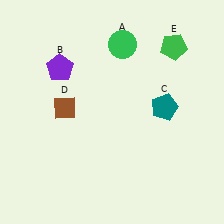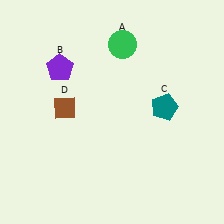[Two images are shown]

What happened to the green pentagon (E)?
The green pentagon (E) was removed in Image 2. It was in the top-right area of Image 1.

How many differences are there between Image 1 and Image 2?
There is 1 difference between the two images.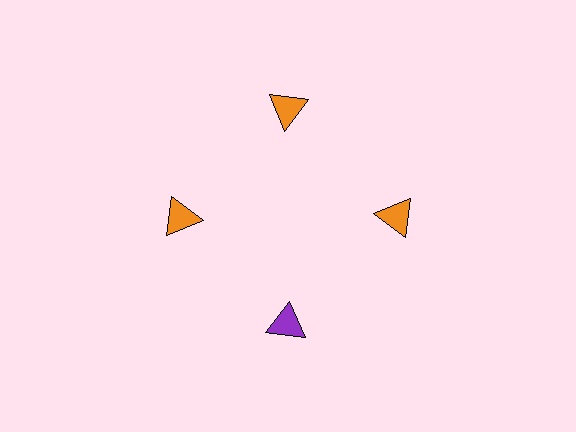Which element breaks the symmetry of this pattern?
The purple triangle at roughly the 6 o'clock position breaks the symmetry. All other shapes are orange triangles.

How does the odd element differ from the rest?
It has a different color: purple instead of orange.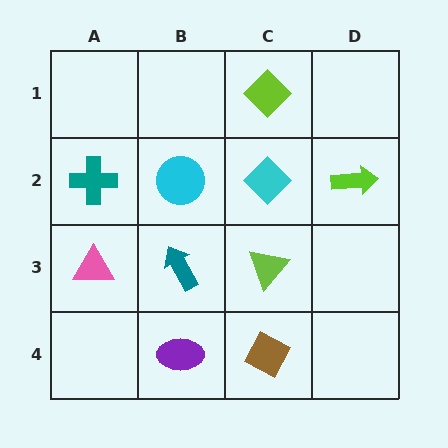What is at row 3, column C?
A lime triangle.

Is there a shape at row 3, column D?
No, that cell is empty.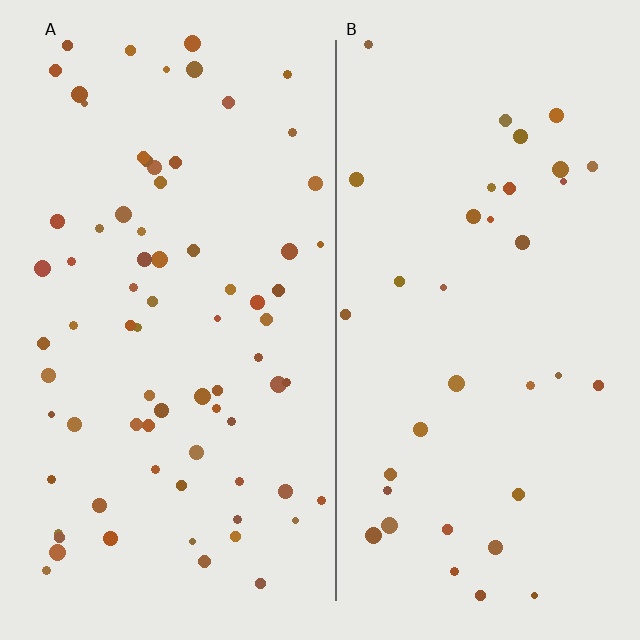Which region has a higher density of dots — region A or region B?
A (the left).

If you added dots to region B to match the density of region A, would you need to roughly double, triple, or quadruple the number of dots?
Approximately double.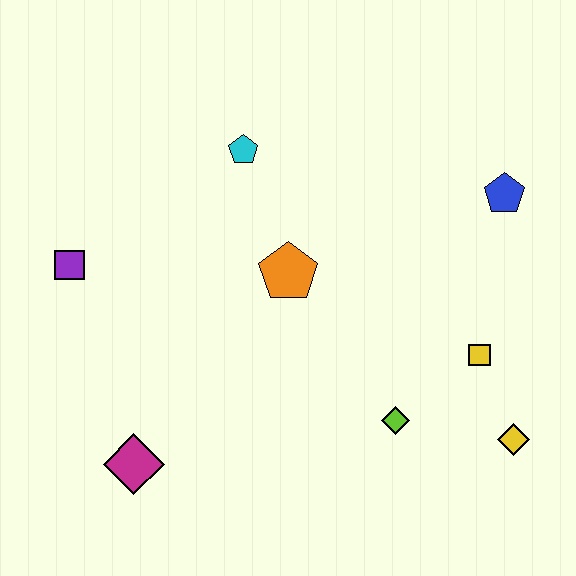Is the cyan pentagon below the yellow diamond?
No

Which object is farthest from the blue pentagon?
The magenta diamond is farthest from the blue pentagon.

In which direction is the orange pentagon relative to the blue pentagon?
The orange pentagon is to the left of the blue pentagon.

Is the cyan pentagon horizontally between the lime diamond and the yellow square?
No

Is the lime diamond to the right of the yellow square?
No